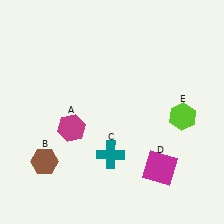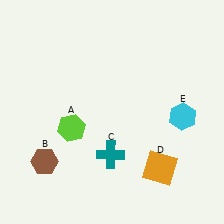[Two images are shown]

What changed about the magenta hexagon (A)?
In Image 1, A is magenta. In Image 2, it changed to lime.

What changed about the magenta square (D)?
In Image 1, D is magenta. In Image 2, it changed to orange.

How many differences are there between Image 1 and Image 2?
There are 3 differences between the two images.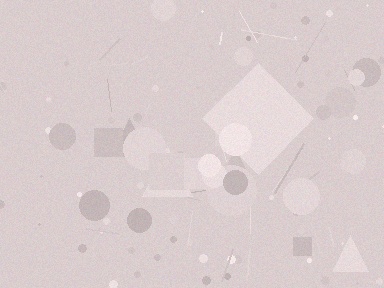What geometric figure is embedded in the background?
A diamond is embedded in the background.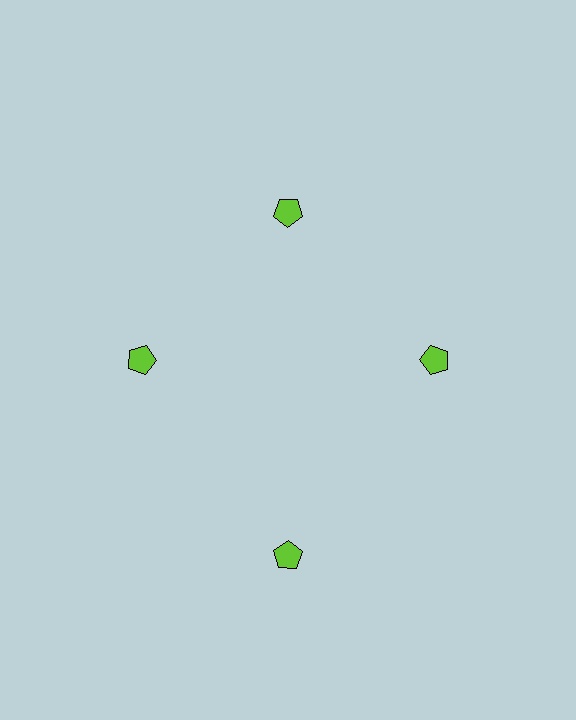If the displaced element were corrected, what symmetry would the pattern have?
It would have 4-fold rotational symmetry — the pattern would map onto itself every 90 degrees.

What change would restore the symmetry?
The symmetry would be restored by moving it inward, back onto the ring so that all 4 pentagons sit at equal angles and equal distance from the center.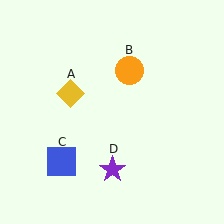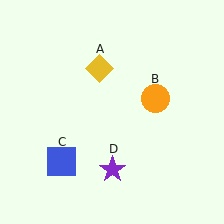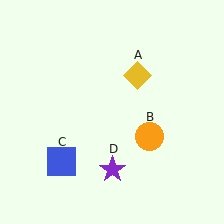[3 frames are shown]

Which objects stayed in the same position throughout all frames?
Blue square (object C) and purple star (object D) remained stationary.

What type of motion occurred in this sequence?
The yellow diamond (object A), orange circle (object B) rotated clockwise around the center of the scene.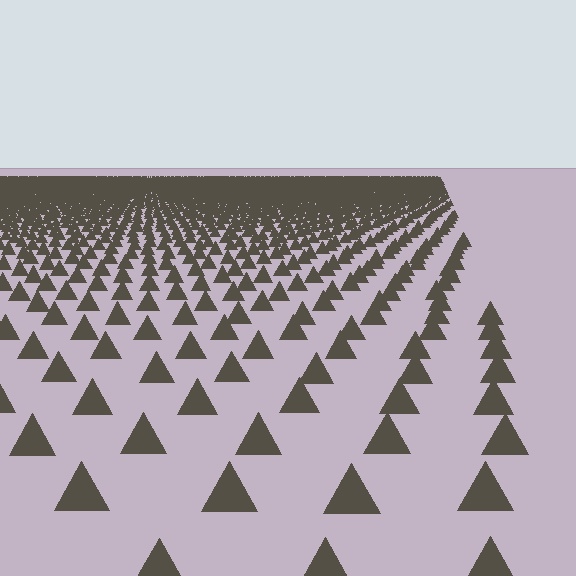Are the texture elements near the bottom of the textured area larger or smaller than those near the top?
Larger. Near the bottom, elements are closer to the viewer and appear at a bigger on-screen size.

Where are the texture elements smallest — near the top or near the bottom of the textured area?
Near the top.